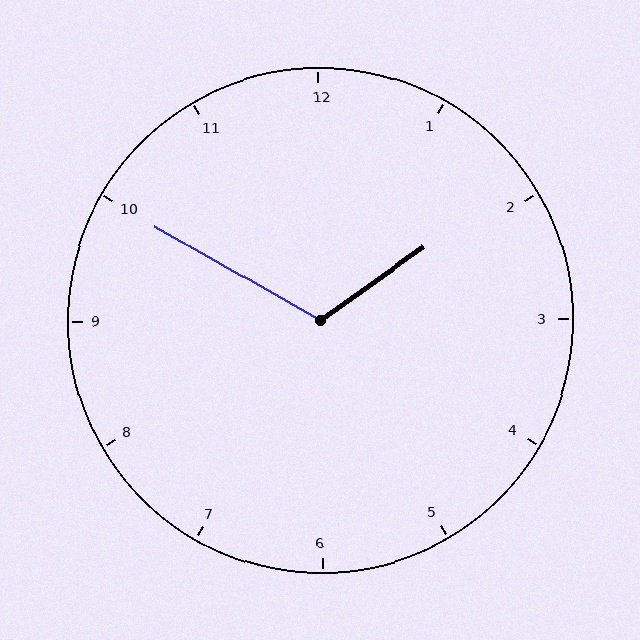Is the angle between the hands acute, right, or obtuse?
It is obtuse.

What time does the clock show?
1:50.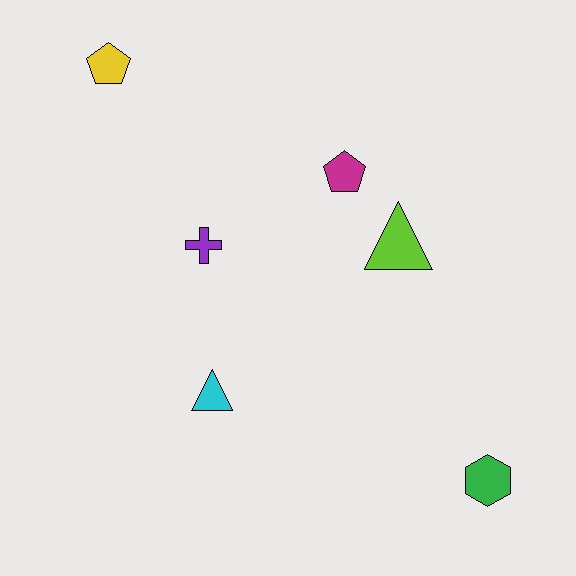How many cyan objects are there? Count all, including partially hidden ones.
There is 1 cyan object.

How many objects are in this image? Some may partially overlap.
There are 6 objects.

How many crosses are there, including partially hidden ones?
There is 1 cross.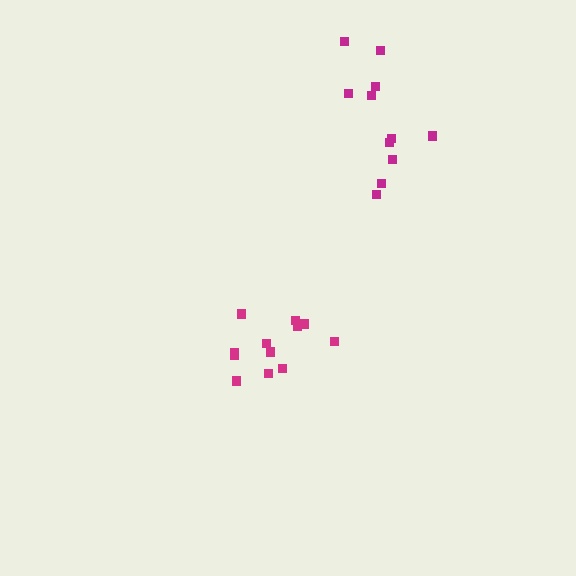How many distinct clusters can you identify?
There are 2 distinct clusters.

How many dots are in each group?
Group 1: 11 dots, Group 2: 12 dots (23 total).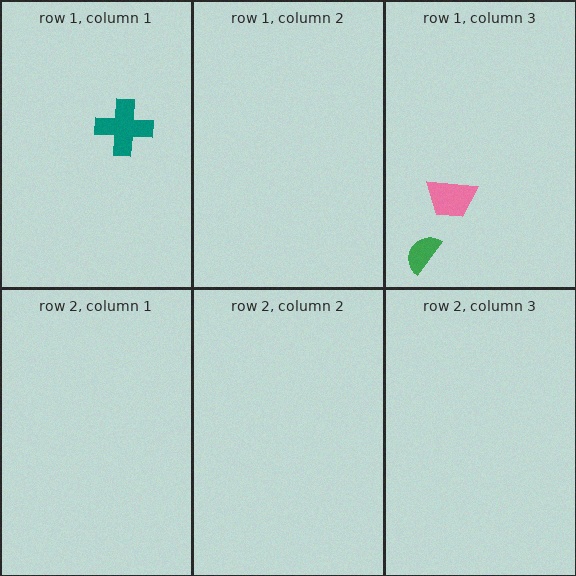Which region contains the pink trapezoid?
The row 1, column 3 region.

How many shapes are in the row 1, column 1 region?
1.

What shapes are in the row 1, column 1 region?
The teal cross.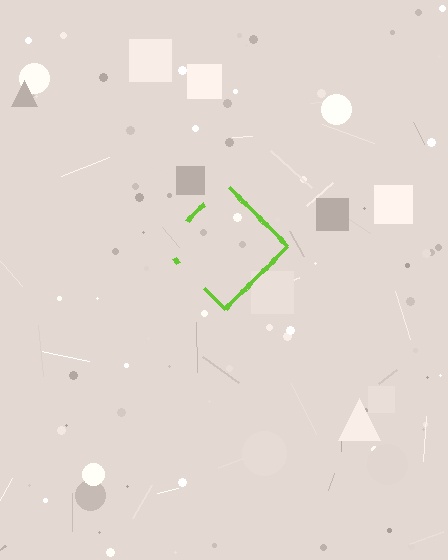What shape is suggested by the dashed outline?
The dashed outline suggests a diamond.